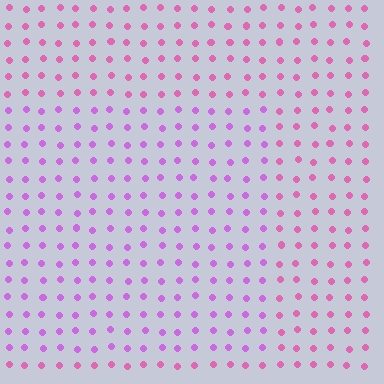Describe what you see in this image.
The image is filled with small pink elements in a uniform arrangement. A rectangle-shaped region is visible where the elements are tinted to a slightly different hue, forming a subtle color boundary.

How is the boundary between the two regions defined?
The boundary is defined purely by a slight shift in hue (about 33 degrees). Spacing, size, and orientation are identical on both sides.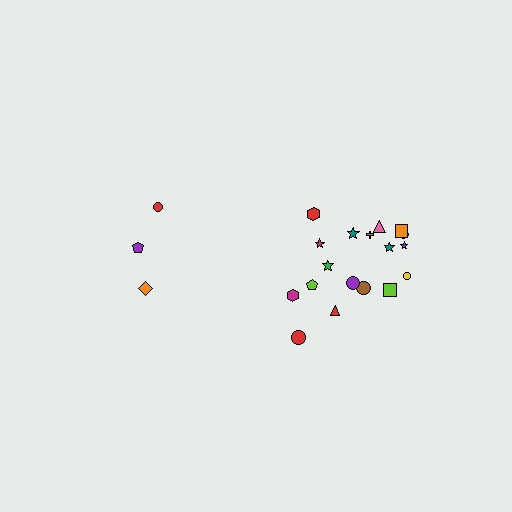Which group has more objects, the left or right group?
The right group.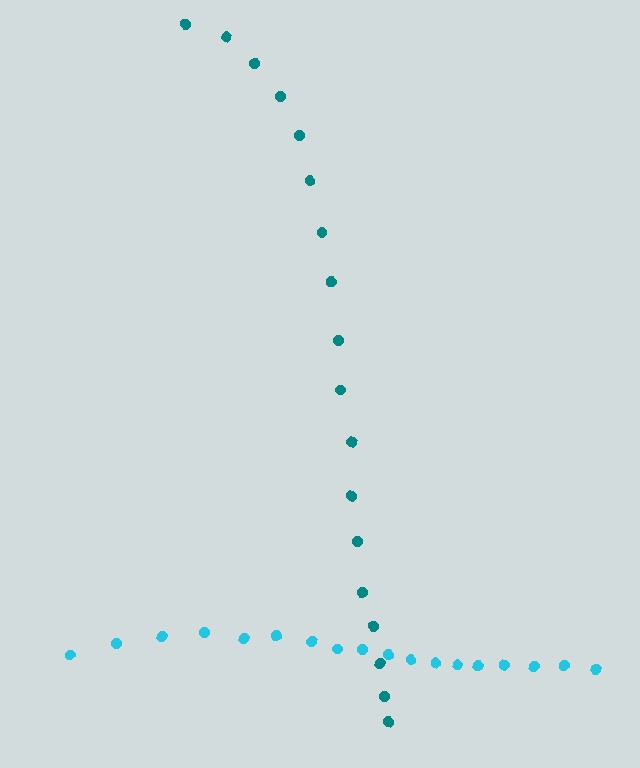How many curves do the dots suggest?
There are 2 distinct paths.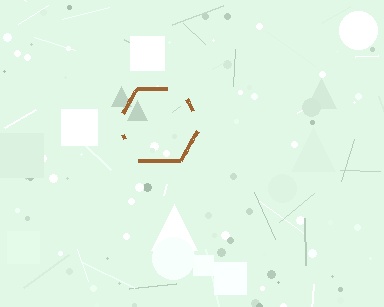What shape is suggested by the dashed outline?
The dashed outline suggests a hexagon.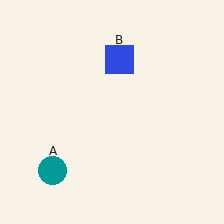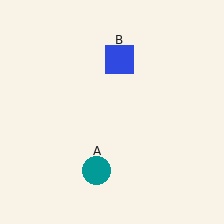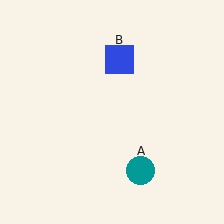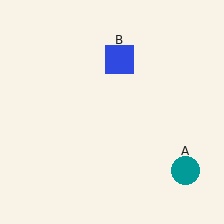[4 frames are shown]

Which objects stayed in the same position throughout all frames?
Blue square (object B) remained stationary.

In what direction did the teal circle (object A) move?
The teal circle (object A) moved right.